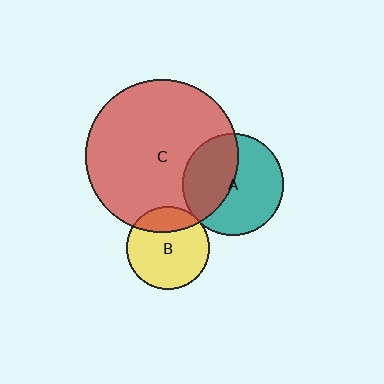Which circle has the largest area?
Circle C (red).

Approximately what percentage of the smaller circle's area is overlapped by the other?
Approximately 45%.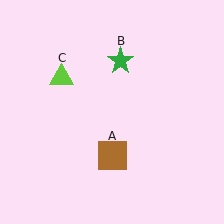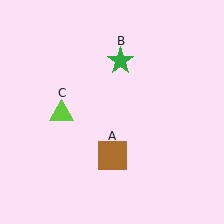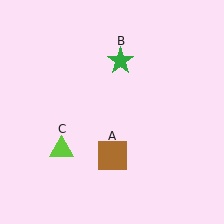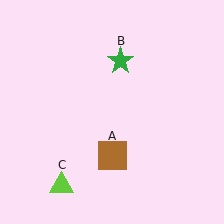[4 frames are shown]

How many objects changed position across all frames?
1 object changed position: lime triangle (object C).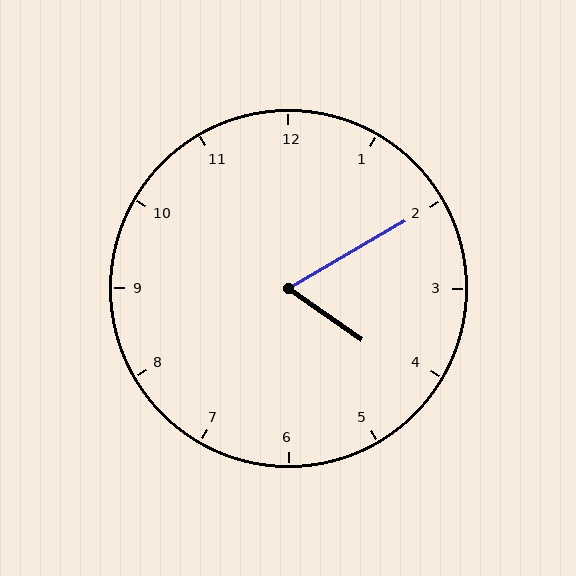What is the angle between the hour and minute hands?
Approximately 65 degrees.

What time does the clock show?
4:10.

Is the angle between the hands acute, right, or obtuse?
It is acute.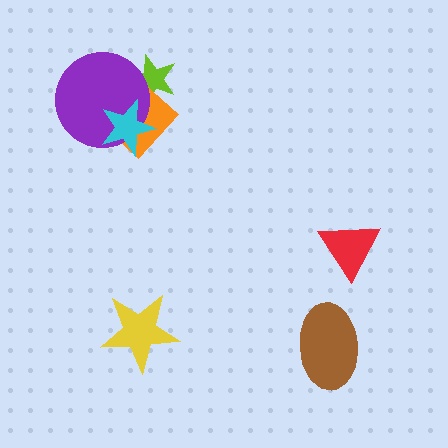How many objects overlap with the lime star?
2 objects overlap with the lime star.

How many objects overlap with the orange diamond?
3 objects overlap with the orange diamond.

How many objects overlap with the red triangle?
0 objects overlap with the red triangle.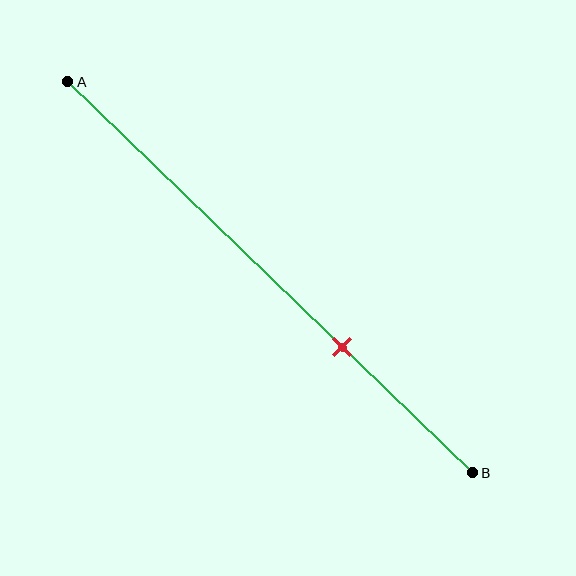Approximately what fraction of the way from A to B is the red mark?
The red mark is approximately 70% of the way from A to B.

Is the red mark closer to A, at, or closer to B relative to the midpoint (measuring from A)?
The red mark is closer to point B than the midpoint of segment AB.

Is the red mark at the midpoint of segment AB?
No, the mark is at about 70% from A, not at the 50% midpoint.